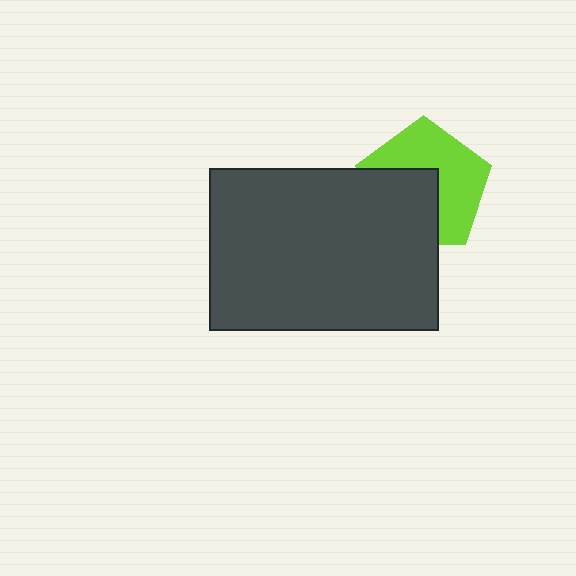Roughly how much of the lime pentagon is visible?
About half of it is visible (roughly 55%).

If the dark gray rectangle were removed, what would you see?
You would see the complete lime pentagon.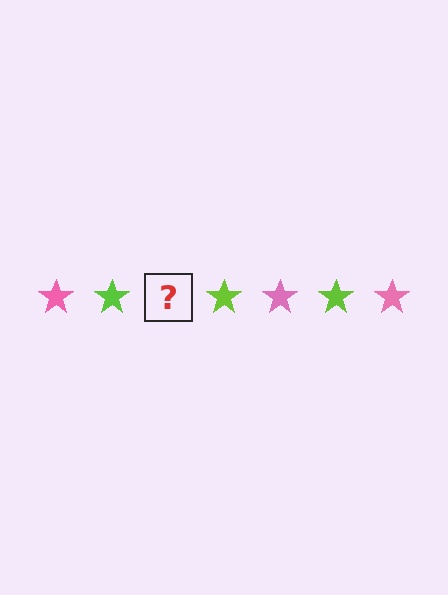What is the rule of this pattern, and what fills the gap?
The rule is that the pattern cycles through pink, lime stars. The gap should be filled with a pink star.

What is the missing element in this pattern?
The missing element is a pink star.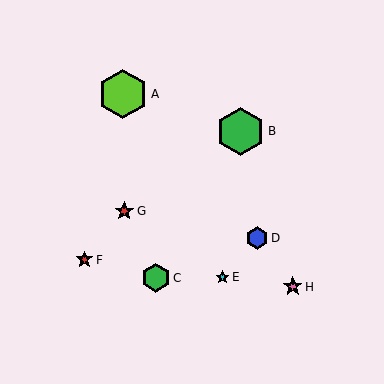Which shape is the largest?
The lime hexagon (labeled A) is the largest.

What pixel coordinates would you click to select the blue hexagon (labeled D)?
Click at (257, 238) to select the blue hexagon D.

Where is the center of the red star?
The center of the red star is at (84, 260).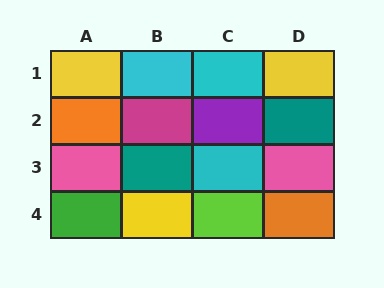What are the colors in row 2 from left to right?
Orange, magenta, purple, teal.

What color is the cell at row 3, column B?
Teal.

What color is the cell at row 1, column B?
Cyan.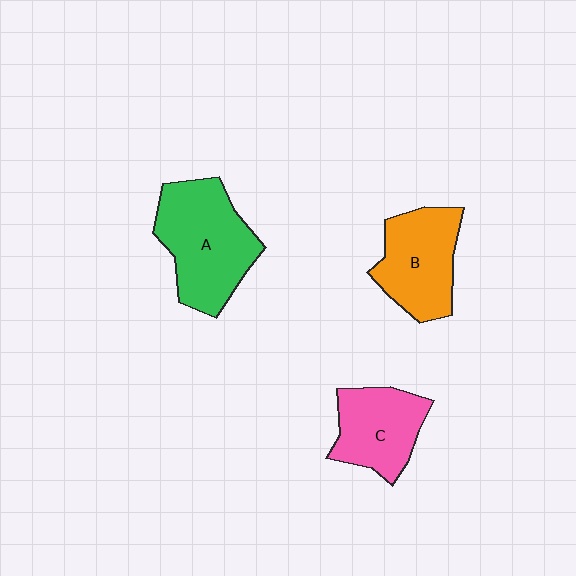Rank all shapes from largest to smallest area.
From largest to smallest: A (green), B (orange), C (pink).